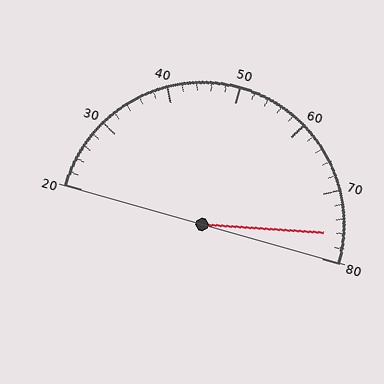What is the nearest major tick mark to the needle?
The nearest major tick mark is 80.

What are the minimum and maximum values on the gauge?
The gauge ranges from 20 to 80.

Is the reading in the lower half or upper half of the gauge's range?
The reading is in the upper half of the range (20 to 80).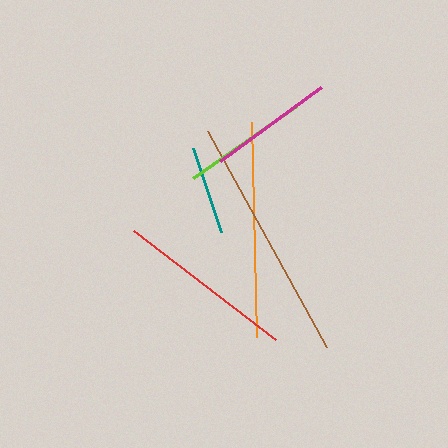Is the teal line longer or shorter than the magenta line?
The magenta line is longer than the teal line.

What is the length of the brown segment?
The brown segment is approximately 247 pixels long.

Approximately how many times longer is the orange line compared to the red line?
The orange line is approximately 1.2 times the length of the red line.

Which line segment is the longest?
The brown line is the longest at approximately 247 pixels.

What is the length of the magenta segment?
The magenta segment is approximately 126 pixels long.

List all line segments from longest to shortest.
From longest to shortest: brown, orange, red, magenta, lime, teal.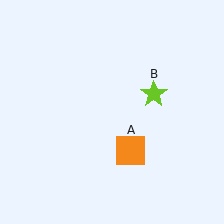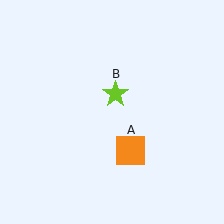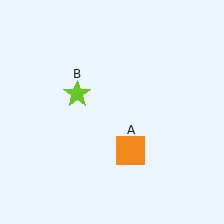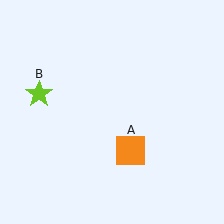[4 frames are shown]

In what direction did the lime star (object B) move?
The lime star (object B) moved left.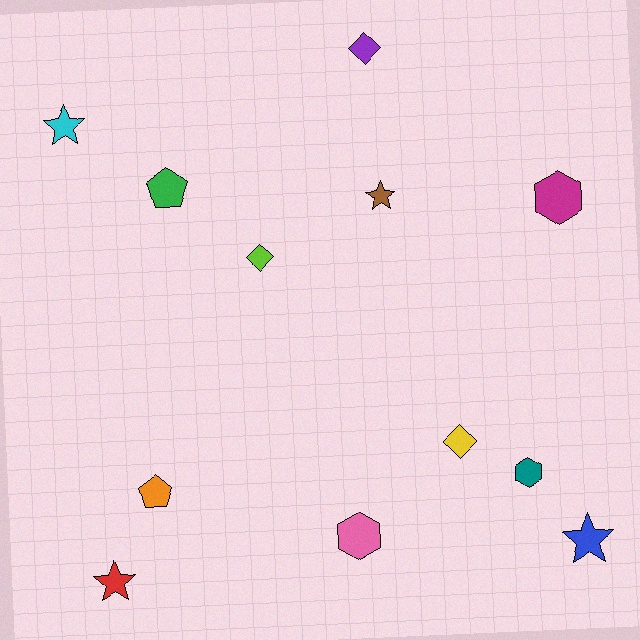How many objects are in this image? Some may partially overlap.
There are 12 objects.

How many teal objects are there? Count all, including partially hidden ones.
There is 1 teal object.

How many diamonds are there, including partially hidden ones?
There are 3 diamonds.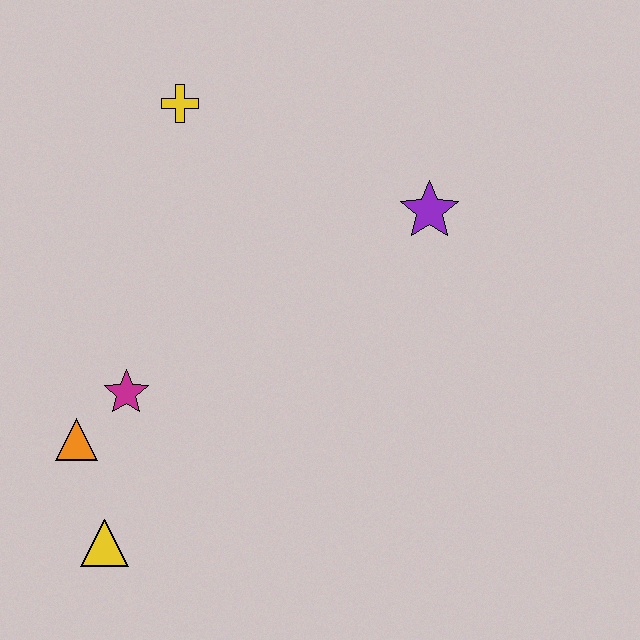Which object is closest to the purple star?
The yellow cross is closest to the purple star.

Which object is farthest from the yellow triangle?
The purple star is farthest from the yellow triangle.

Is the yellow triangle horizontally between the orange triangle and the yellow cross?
Yes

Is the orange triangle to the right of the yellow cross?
No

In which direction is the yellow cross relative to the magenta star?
The yellow cross is above the magenta star.